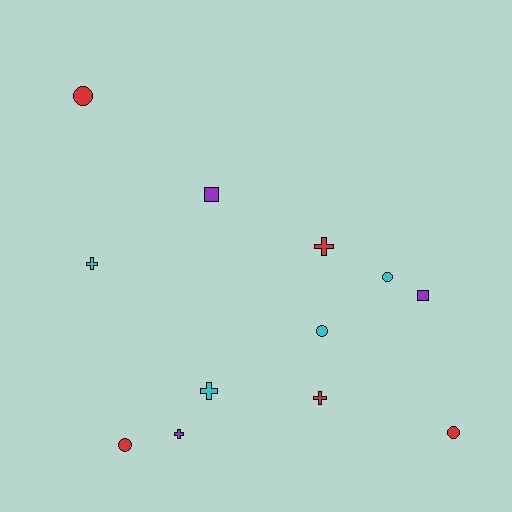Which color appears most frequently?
Red, with 5 objects.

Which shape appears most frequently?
Circle, with 5 objects.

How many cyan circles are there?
There are 2 cyan circles.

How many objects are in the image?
There are 12 objects.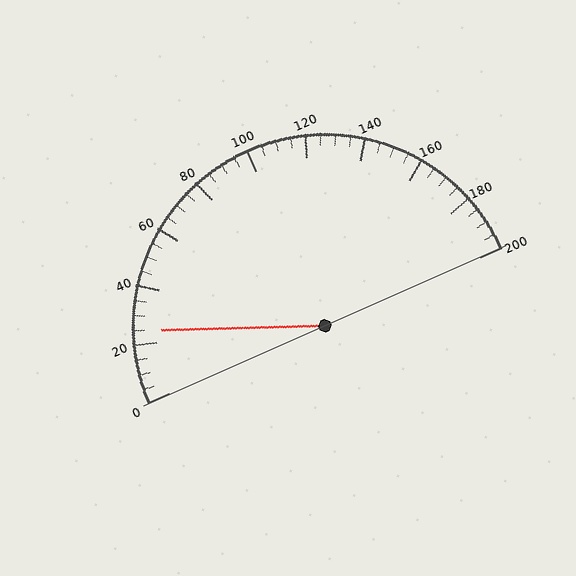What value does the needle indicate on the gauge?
The needle indicates approximately 25.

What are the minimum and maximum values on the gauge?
The gauge ranges from 0 to 200.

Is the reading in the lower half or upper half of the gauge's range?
The reading is in the lower half of the range (0 to 200).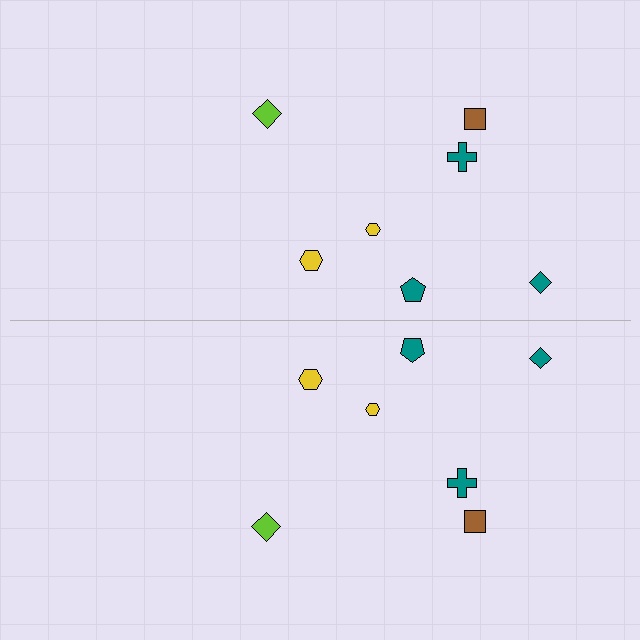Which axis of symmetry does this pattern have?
The pattern has a horizontal axis of symmetry running through the center of the image.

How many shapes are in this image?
There are 14 shapes in this image.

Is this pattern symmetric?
Yes, this pattern has bilateral (reflection) symmetry.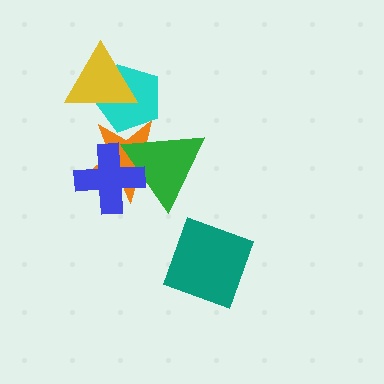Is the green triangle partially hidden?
Yes, it is partially covered by another shape.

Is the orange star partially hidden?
Yes, it is partially covered by another shape.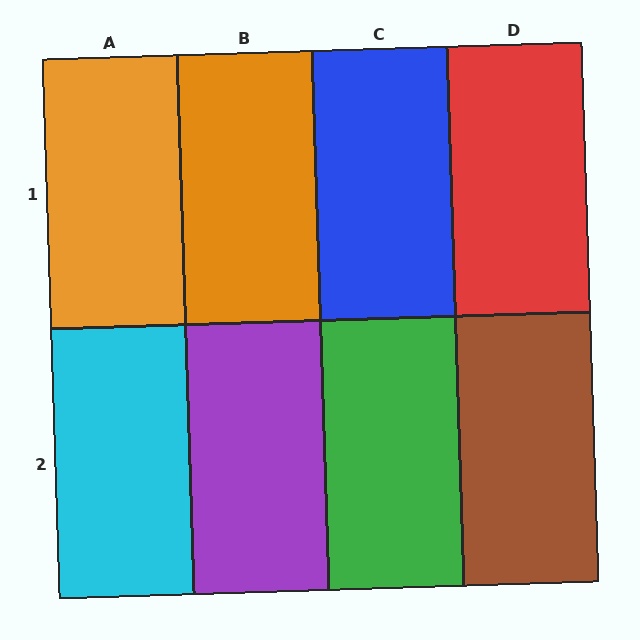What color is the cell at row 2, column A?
Cyan.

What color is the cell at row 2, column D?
Brown.